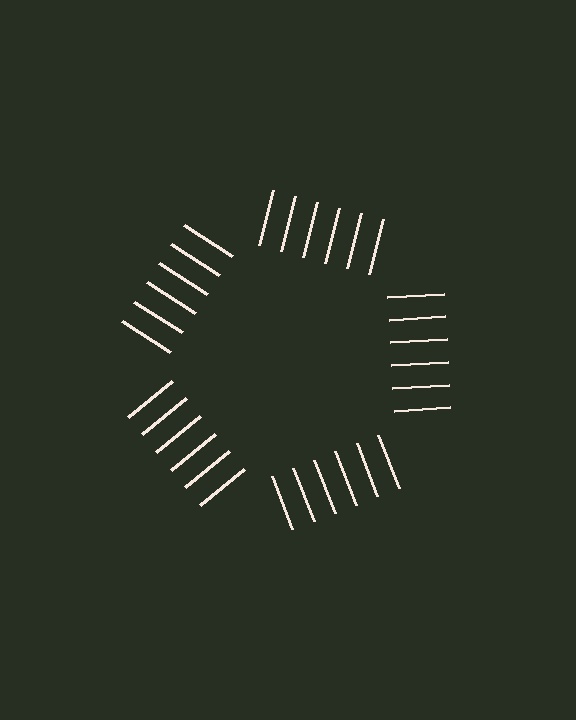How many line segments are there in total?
30 — 6 along each of the 5 edges.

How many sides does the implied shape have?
5 sides — the line-ends trace a pentagon.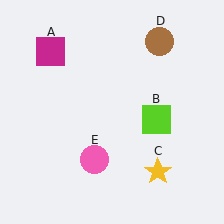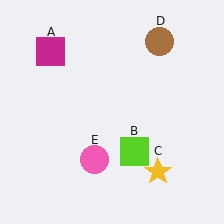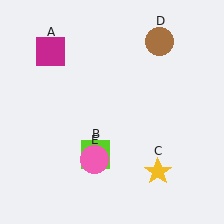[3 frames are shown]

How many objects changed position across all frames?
1 object changed position: lime square (object B).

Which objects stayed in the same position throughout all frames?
Magenta square (object A) and yellow star (object C) and brown circle (object D) and pink circle (object E) remained stationary.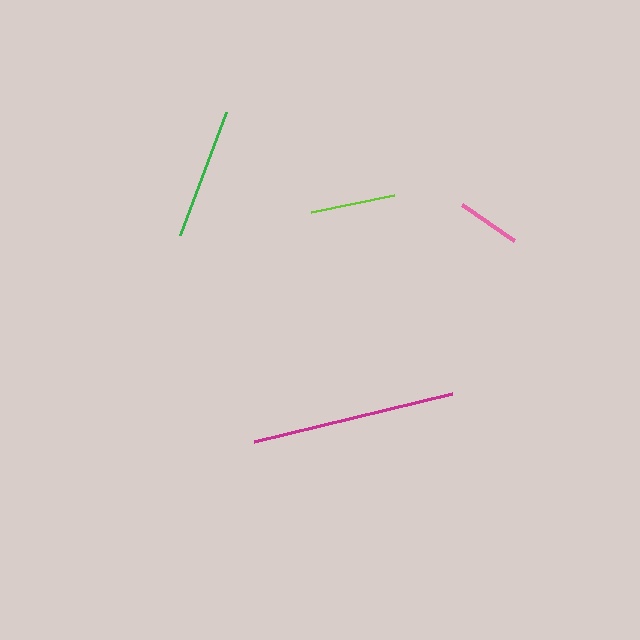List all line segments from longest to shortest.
From longest to shortest: magenta, green, lime, pink.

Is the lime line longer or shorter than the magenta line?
The magenta line is longer than the lime line.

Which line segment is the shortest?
The pink line is the shortest at approximately 64 pixels.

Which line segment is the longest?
The magenta line is the longest at approximately 203 pixels.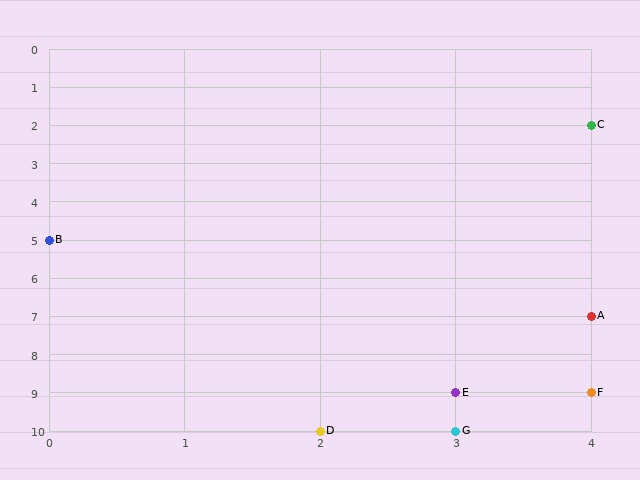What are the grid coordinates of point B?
Point B is at grid coordinates (0, 5).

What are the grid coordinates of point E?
Point E is at grid coordinates (3, 9).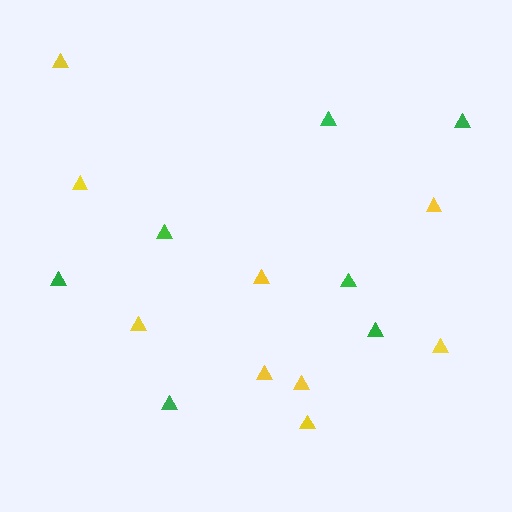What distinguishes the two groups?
There are 2 groups: one group of yellow triangles (9) and one group of green triangles (7).